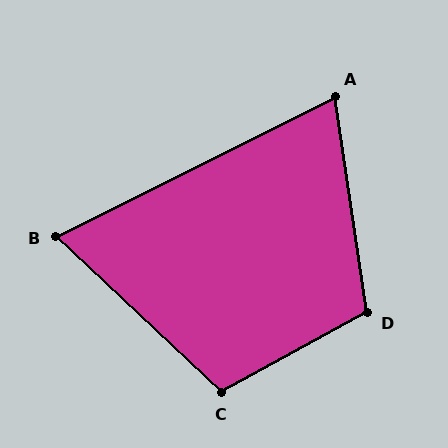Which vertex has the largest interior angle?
D, at approximately 110 degrees.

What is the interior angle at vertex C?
Approximately 108 degrees (obtuse).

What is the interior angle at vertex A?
Approximately 72 degrees (acute).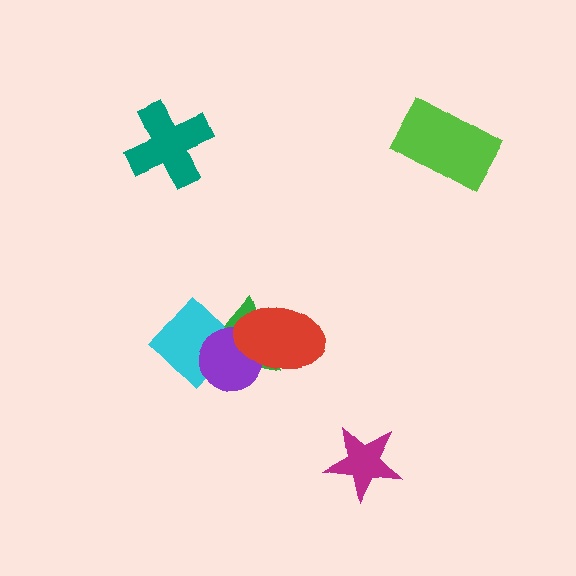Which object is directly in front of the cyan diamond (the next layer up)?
The green triangle is directly in front of the cyan diamond.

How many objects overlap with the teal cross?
0 objects overlap with the teal cross.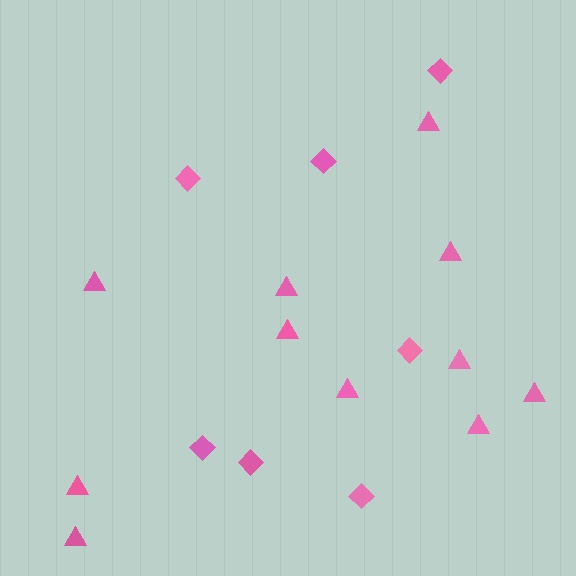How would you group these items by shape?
There are 2 groups: one group of diamonds (7) and one group of triangles (11).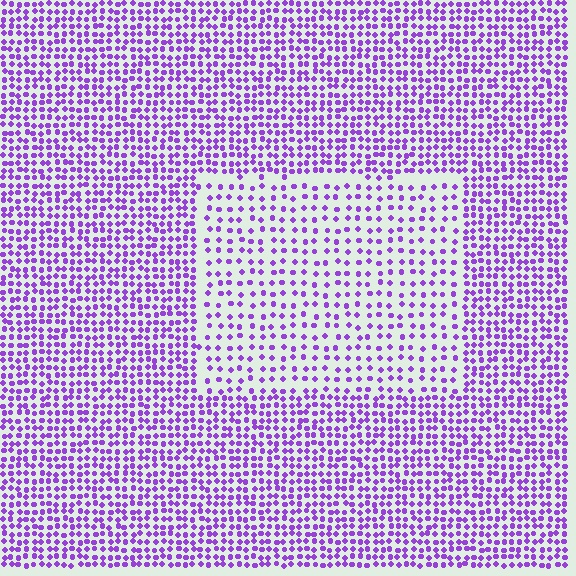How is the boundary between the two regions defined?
The boundary is defined by a change in element density (approximately 2.0x ratio). All elements are the same color, size, and shape.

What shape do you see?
I see a rectangle.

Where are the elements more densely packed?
The elements are more densely packed outside the rectangle boundary.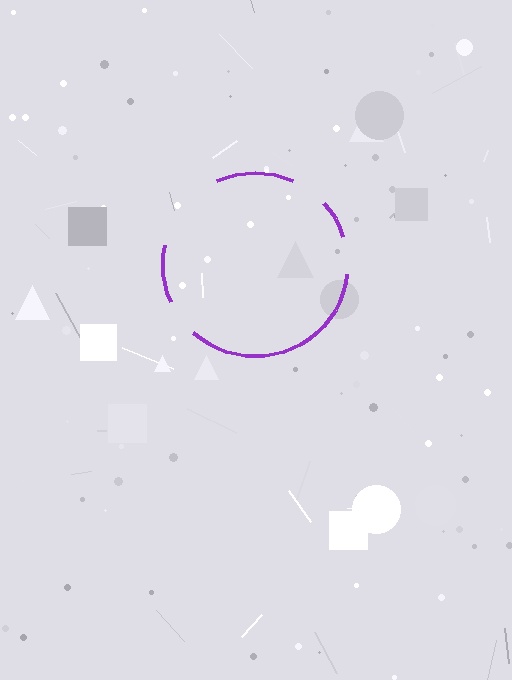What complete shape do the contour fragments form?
The contour fragments form a circle.